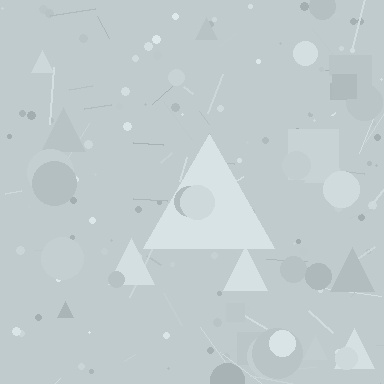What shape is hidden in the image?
A triangle is hidden in the image.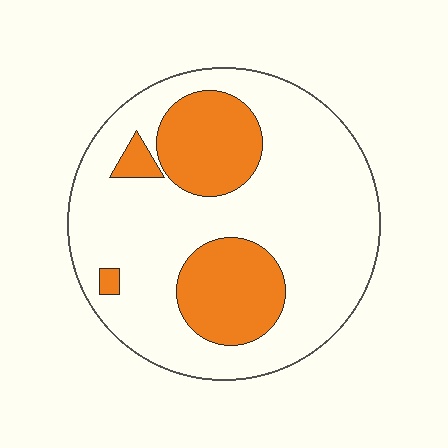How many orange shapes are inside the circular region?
4.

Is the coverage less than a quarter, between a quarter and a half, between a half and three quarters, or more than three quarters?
Between a quarter and a half.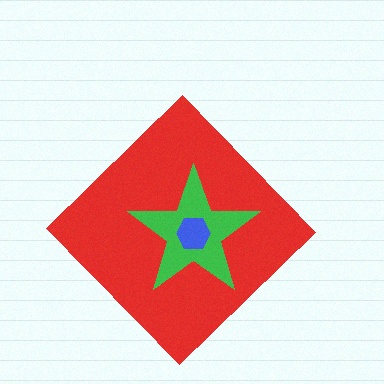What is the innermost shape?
The blue hexagon.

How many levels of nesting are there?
3.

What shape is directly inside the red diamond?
The green star.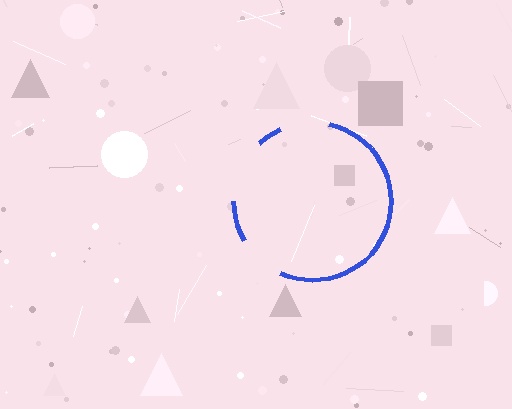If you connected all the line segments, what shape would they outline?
They would outline a circle.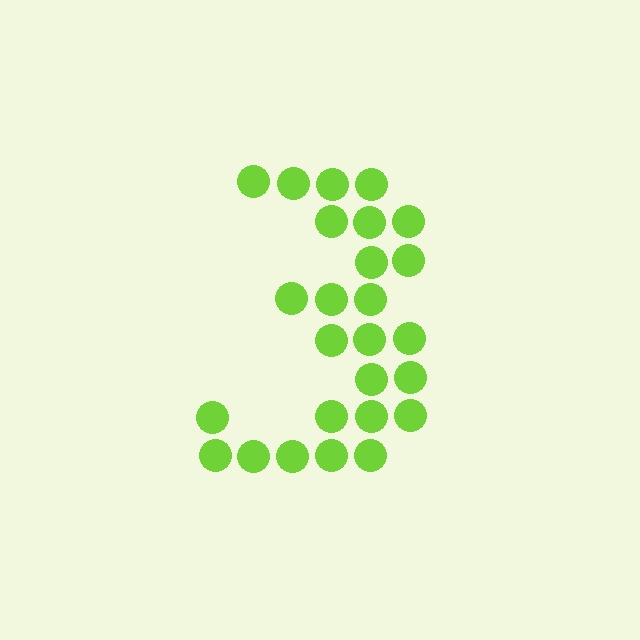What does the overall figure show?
The overall figure shows the digit 3.